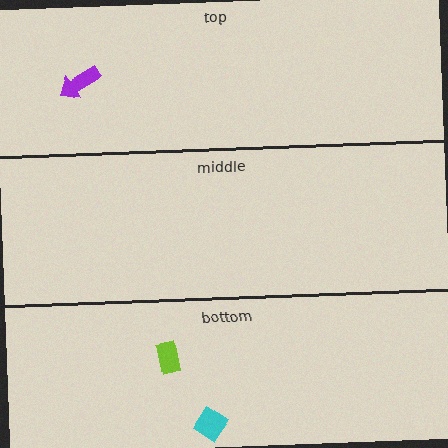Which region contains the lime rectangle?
The bottom region.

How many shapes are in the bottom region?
2.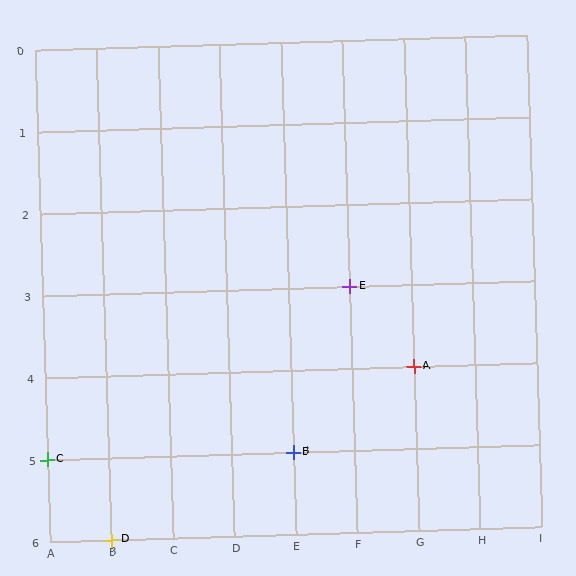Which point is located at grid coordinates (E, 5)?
Point B is at (E, 5).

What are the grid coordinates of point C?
Point C is at grid coordinates (A, 5).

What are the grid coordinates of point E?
Point E is at grid coordinates (F, 3).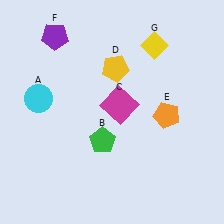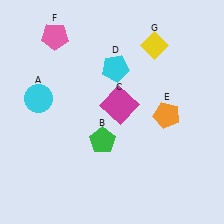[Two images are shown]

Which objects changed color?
D changed from yellow to cyan. F changed from purple to pink.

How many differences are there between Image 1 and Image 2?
There are 2 differences between the two images.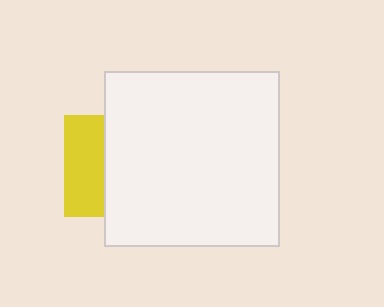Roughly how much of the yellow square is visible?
A small part of it is visible (roughly 39%).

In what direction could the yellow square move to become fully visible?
The yellow square could move left. That would shift it out from behind the white square entirely.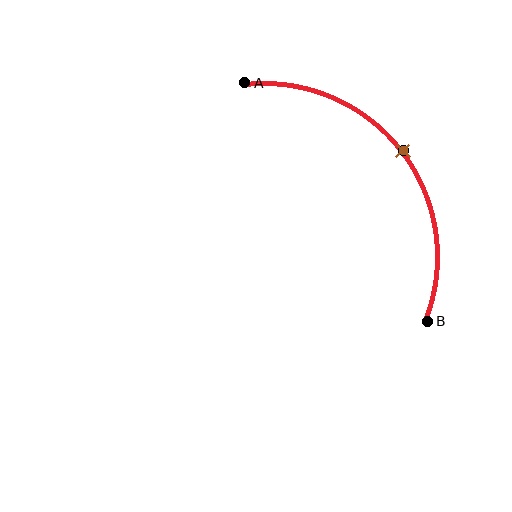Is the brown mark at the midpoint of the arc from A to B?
Yes. The brown mark lies on the arc at equal arc-length from both A and B — it is the arc midpoint.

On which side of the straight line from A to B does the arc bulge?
The arc bulges above and to the right of the straight line connecting A and B.